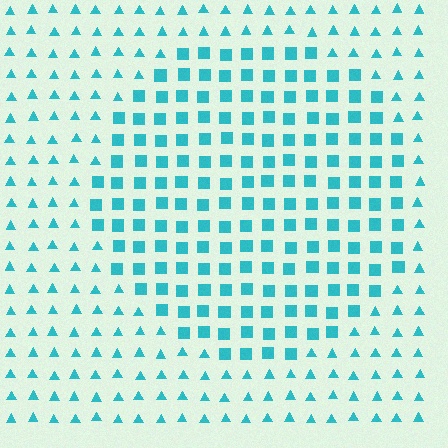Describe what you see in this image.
The image is filled with small cyan elements arranged in a uniform grid. A circle-shaped region contains squares, while the surrounding area contains triangles. The boundary is defined purely by the change in element shape.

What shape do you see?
I see a circle.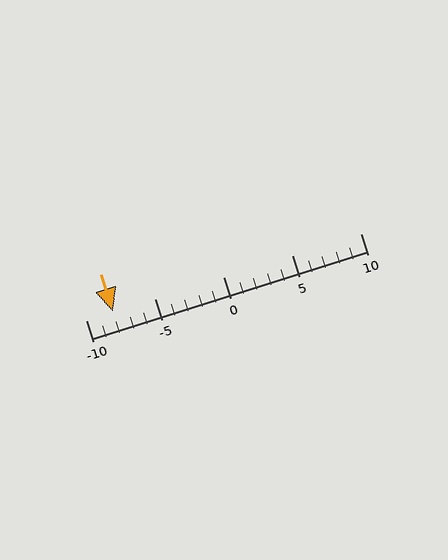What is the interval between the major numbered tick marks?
The major tick marks are spaced 5 units apart.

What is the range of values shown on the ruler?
The ruler shows values from -10 to 10.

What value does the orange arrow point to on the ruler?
The orange arrow points to approximately -8.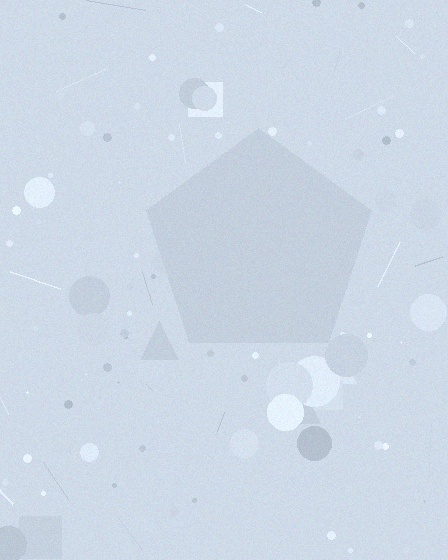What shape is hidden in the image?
A pentagon is hidden in the image.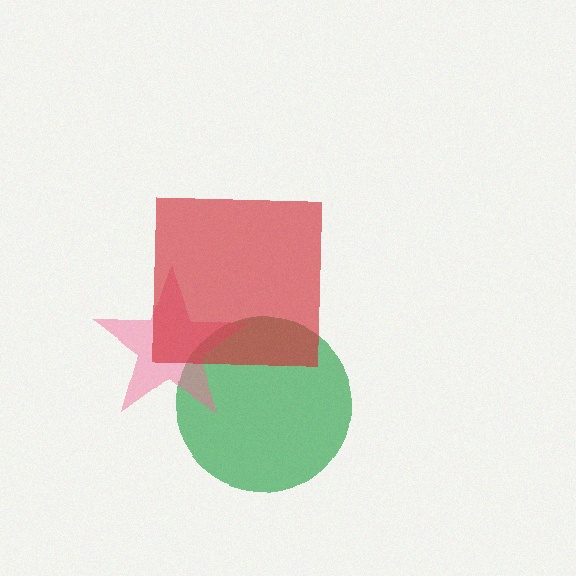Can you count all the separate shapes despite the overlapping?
Yes, there are 3 separate shapes.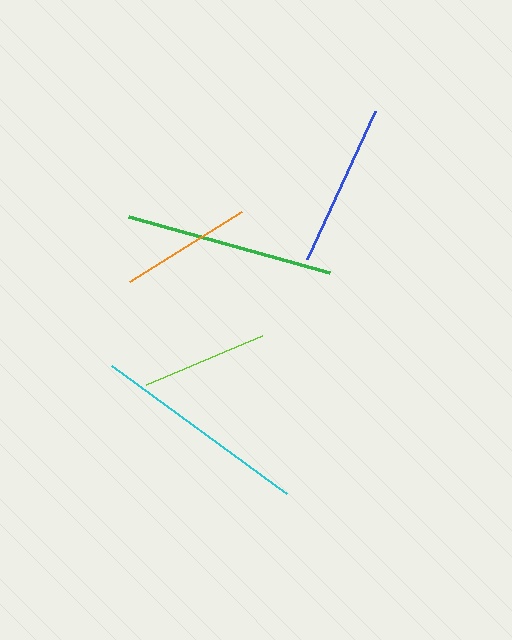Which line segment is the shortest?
The lime line is the shortest at approximately 125 pixels.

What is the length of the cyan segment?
The cyan segment is approximately 217 pixels long.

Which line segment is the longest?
The cyan line is the longest at approximately 217 pixels.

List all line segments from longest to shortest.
From longest to shortest: cyan, green, blue, orange, lime.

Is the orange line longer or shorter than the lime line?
The orange line is longer than the lime line.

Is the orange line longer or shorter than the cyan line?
The cyan line is longer than the orange line.